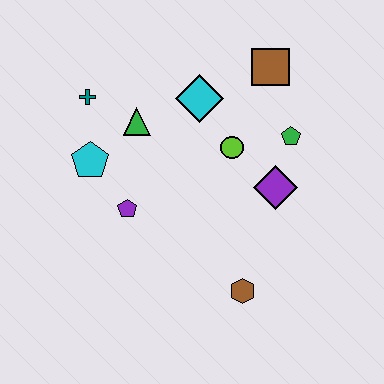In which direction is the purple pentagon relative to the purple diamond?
The purple pentagon is to the left of the purple diamond.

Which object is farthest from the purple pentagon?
The brown square is farthest from the purple pentagon.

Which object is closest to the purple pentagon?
The cyan pentagon is closest to the purple pentagon.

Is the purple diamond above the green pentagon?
No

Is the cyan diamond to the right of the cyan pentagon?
Yes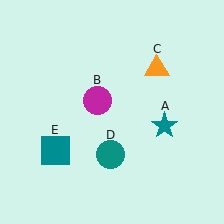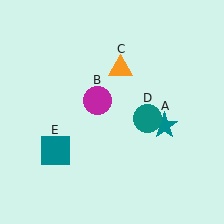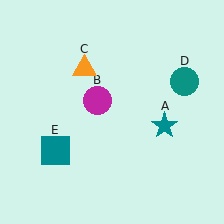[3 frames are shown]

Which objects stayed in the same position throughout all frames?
Teal star (object A) and magenta circle (object B) and teal square (object E) remained stationary.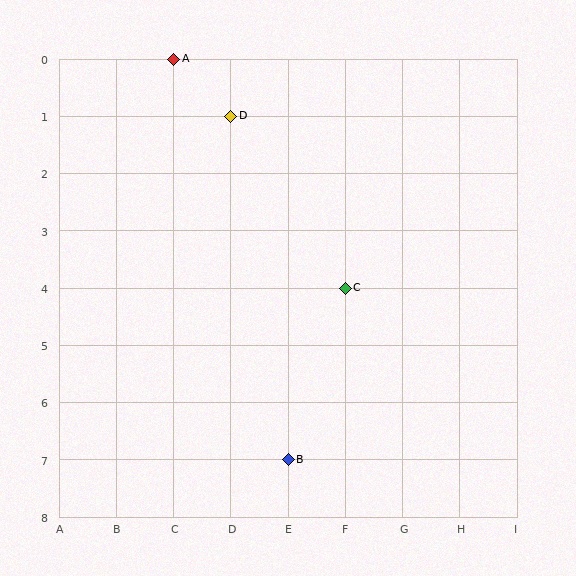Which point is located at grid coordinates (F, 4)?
Point C is at (F, 4).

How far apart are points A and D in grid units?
Points A and D are 1 column and 1 row apart (about 1.4 grid units diagonally).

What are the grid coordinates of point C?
Point C is at grid coordinates (F, 4).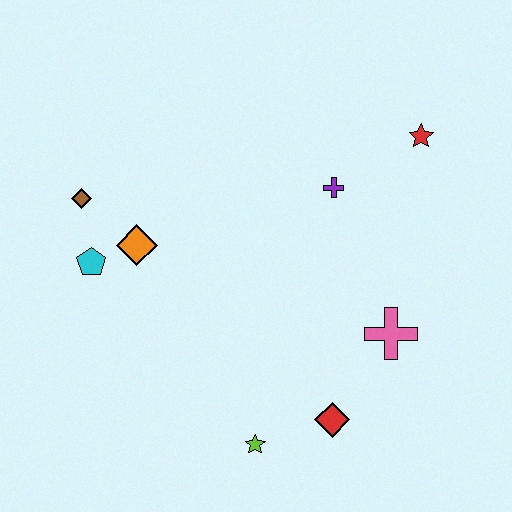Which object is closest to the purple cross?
The red star is closest to the purple cross.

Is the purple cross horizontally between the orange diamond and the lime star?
No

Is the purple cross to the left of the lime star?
No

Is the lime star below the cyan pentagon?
Yes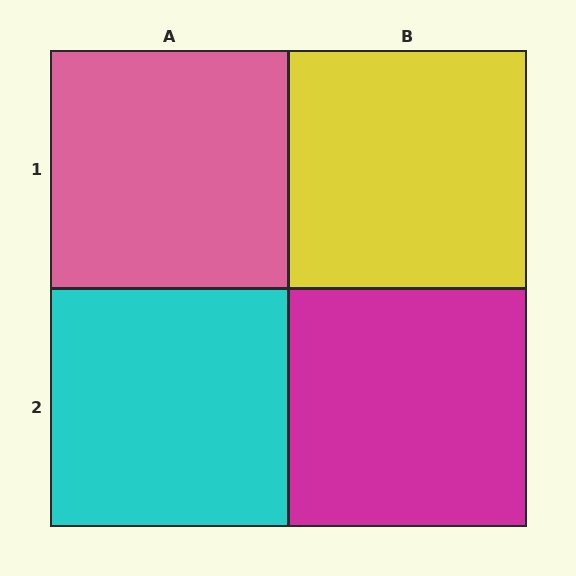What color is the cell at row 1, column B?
Yellow.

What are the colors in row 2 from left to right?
Cyan, magenta.